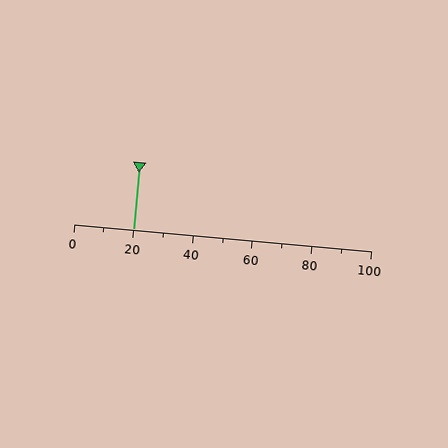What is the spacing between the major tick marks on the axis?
The major ticks are spaced 20 apart.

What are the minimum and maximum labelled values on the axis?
The axis runs from 0 to 100.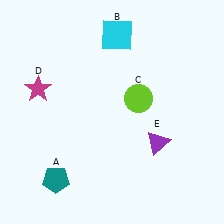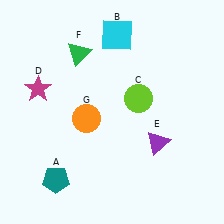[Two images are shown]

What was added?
A green triangle (F), an orange circle (G) were added in Image 2.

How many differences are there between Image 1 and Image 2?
There are 2 differences between the two images.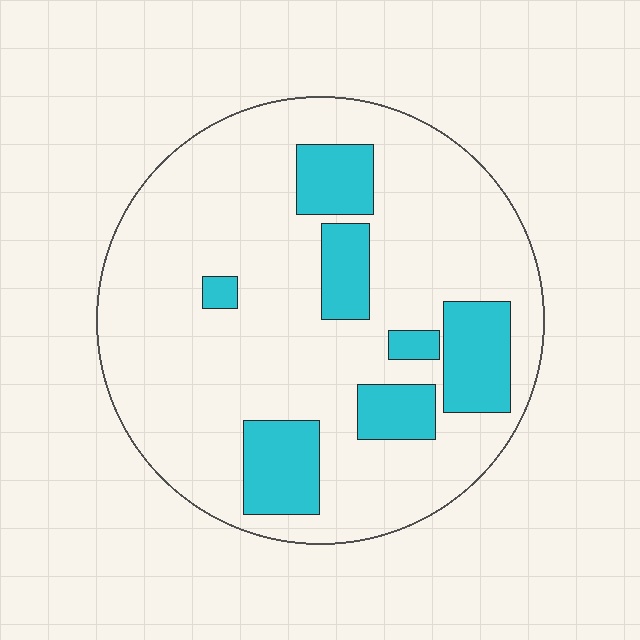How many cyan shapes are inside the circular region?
7.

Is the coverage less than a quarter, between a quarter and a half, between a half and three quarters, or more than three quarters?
Less than a quarter.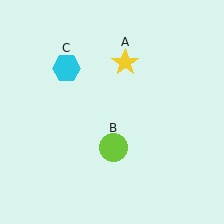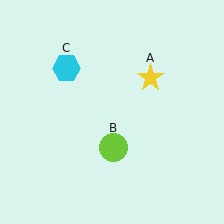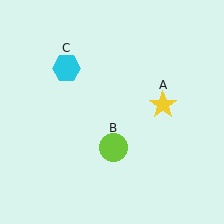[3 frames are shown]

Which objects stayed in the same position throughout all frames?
Lime circle (object B) and cyan hexagon (object C) remained stationary.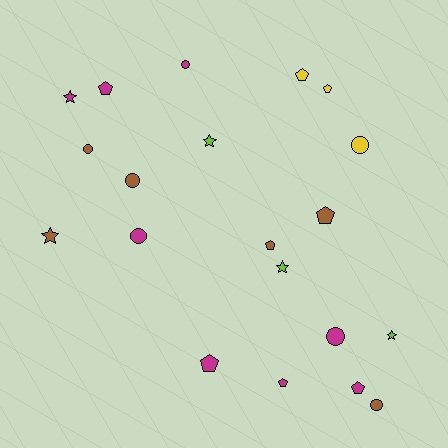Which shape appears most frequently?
Pentagon, with 8 objects.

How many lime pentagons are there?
There are no lime pentagons.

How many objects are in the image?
There are 20 objects.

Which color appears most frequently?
Magenta, with 8 objects.